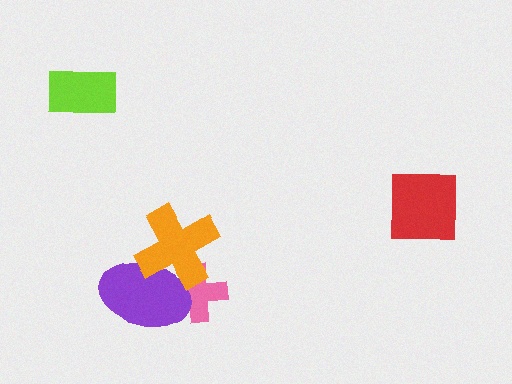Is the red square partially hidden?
No, no other shape covers it.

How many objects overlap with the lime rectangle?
0 objects overlap with the lime rectangle.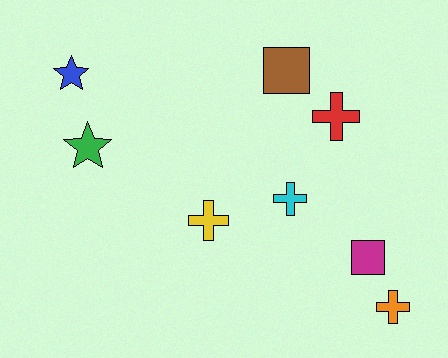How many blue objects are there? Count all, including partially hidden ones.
There is 1 blue object.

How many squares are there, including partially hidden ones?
There are 2 squares.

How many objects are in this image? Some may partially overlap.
There are 8 objects.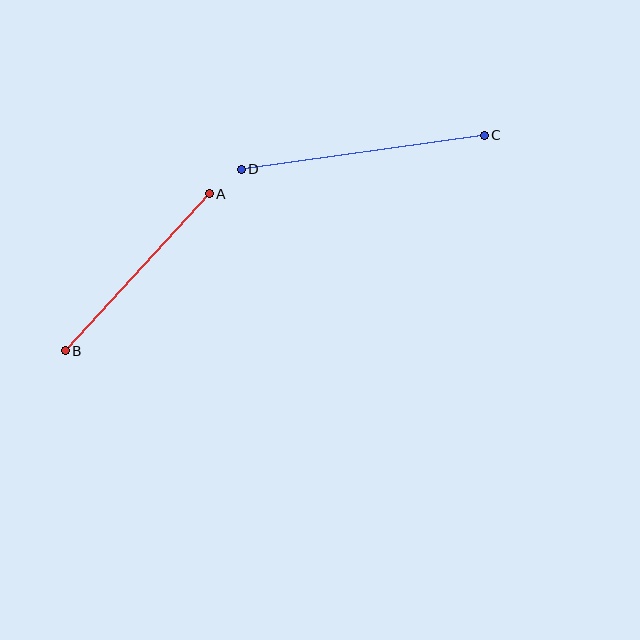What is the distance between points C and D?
The distance is approximately 246 pixels.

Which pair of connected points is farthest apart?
Points C and D are farthest apart.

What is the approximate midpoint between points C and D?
The midpoint is at approximately (363, 152) pixels.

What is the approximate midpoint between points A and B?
The midpoint is at approximately (137, 272) pixels.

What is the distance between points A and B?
The distance is approximately 213 pixels.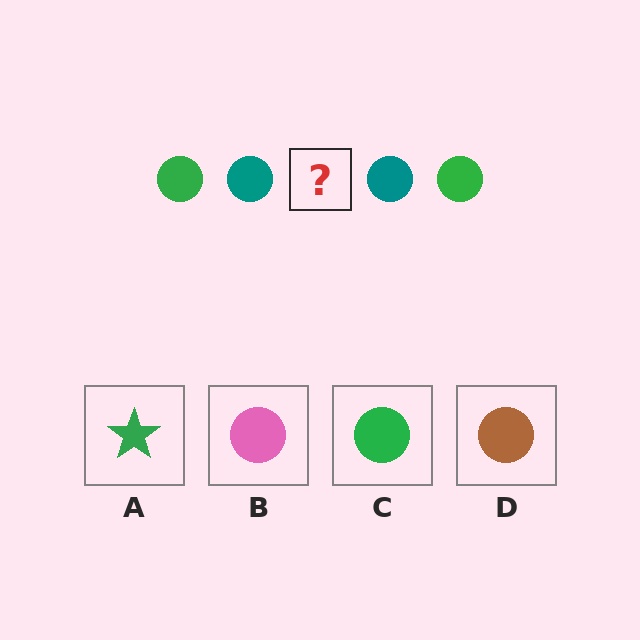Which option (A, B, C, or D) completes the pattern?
C.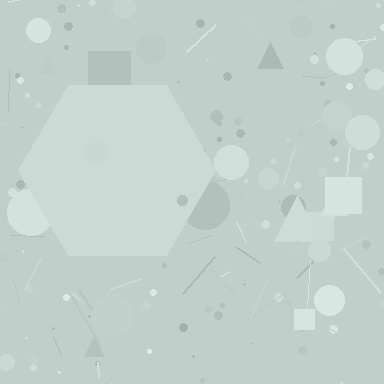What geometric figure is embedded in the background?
A hexagon is embedded in the background.